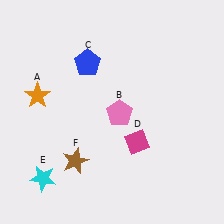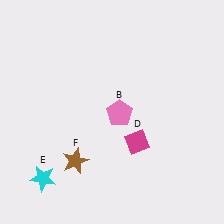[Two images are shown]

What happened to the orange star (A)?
The orange star (A) was removed in Image 2. It was in the top-left area of Image 1.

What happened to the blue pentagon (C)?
The blue pentagon (C) was removed in Image 2. It was in the top-left area of Image 1.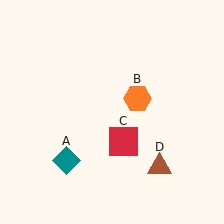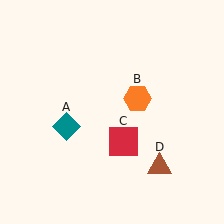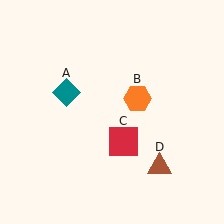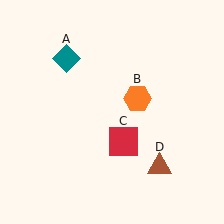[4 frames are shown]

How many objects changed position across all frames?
1 object changed position: teal diamond (object A).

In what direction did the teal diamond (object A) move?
The teal diamond (object A) moved up.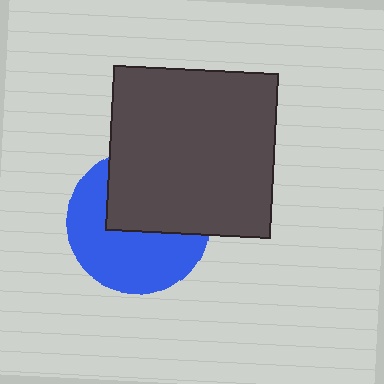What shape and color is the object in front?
The object in front is a dark gray square.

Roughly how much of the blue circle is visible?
About half of it is visible (roughly 54%).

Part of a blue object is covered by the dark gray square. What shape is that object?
It is a circle.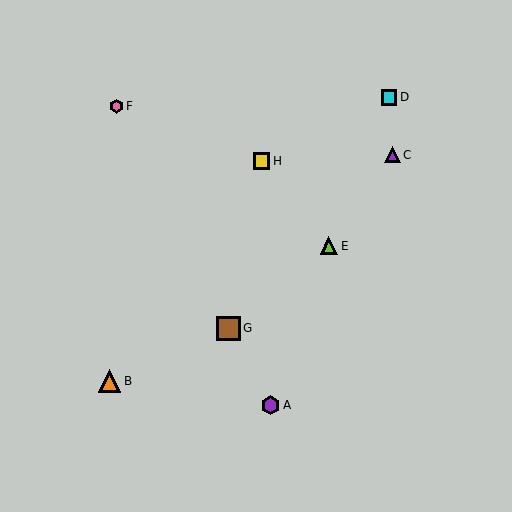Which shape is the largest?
The brown square (labeled G) is the largest.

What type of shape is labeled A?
Shape A is a purple hexagon.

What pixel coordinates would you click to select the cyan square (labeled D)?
Click at (389, 97) to select the cyan square D.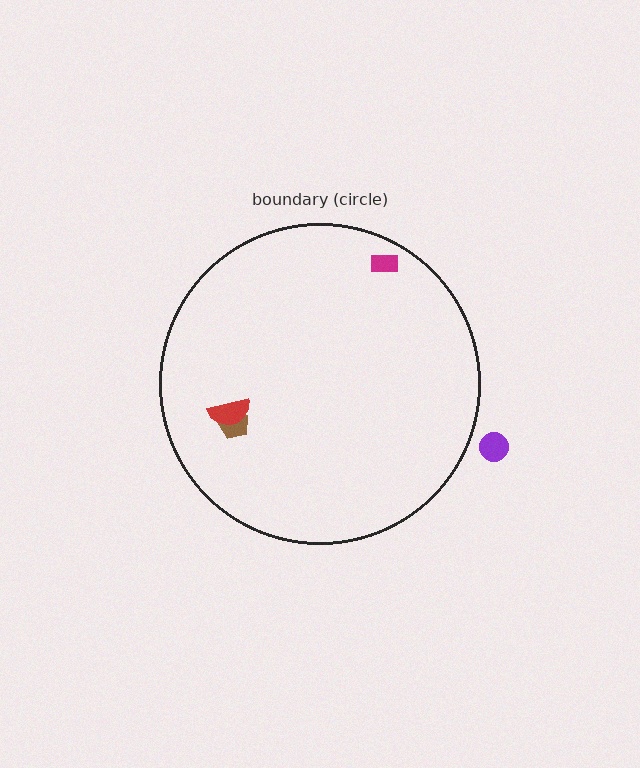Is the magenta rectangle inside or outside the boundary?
Inside.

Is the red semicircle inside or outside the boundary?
Inside.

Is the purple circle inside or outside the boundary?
Outside.